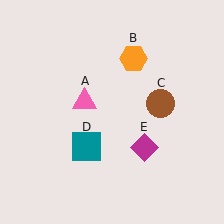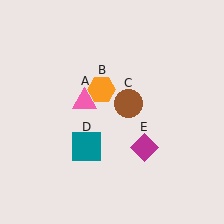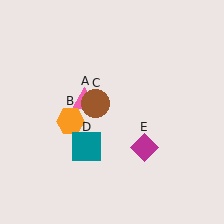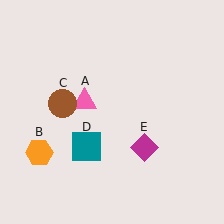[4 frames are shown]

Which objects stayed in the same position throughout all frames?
Pink triangle (object A) and teal square (object D) and magenta diamond (object E) remained stationary.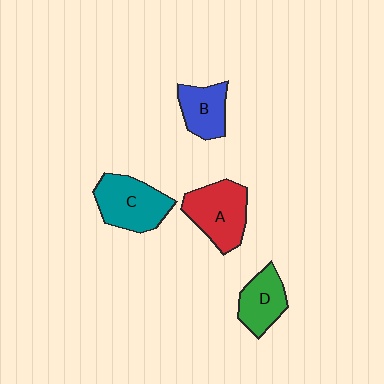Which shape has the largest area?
Shape A (red).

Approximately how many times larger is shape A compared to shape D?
Approximately 1.4 times.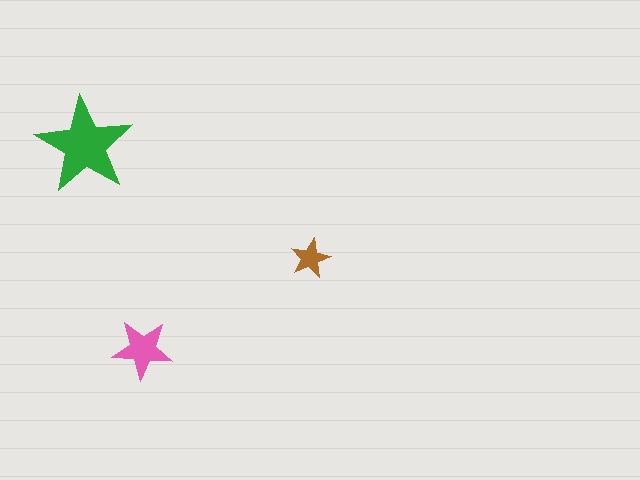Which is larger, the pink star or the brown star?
The pink one.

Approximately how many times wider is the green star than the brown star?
About 2.5 times wider.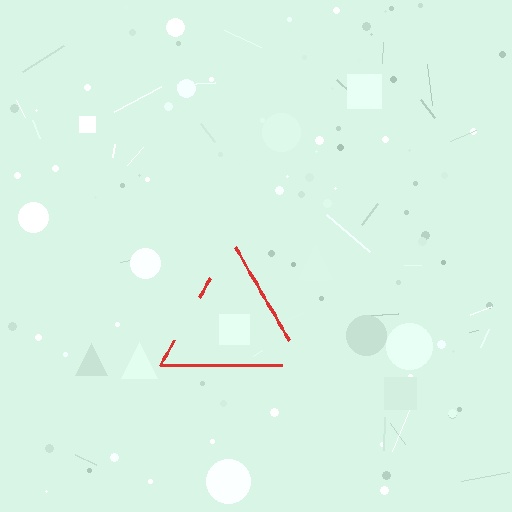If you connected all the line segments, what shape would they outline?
They would outline a triangle.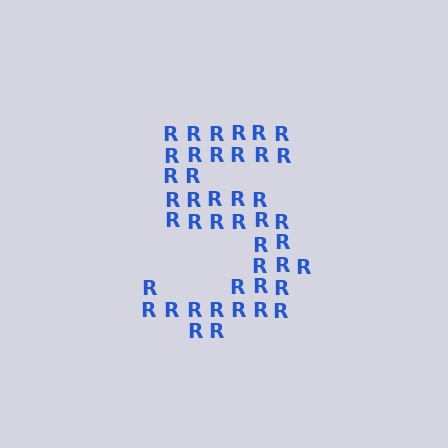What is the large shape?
The large shape is the digit 5.